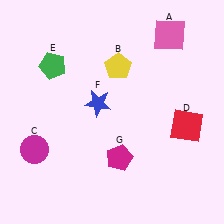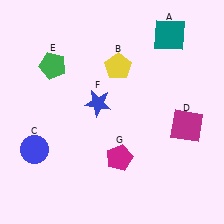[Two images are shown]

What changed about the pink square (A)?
In Image 1, A is pink. In Image 2, it changed to teal.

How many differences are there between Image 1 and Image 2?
There are 3 differences between the two images.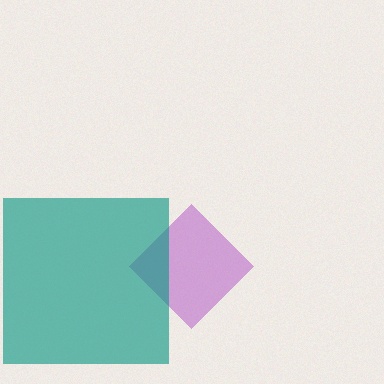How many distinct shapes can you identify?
There are 2 distinct shapes: a purple diamond, a teal square.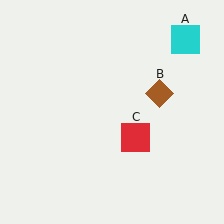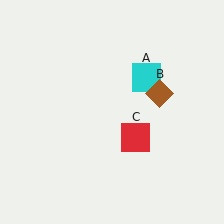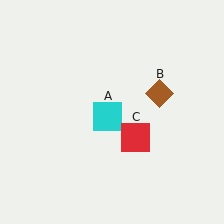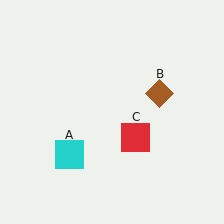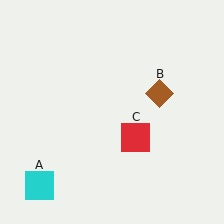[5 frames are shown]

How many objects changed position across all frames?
1 object changed position: cyan square (object A).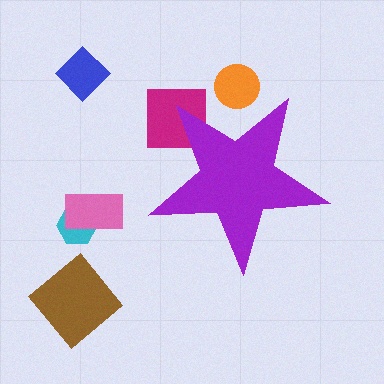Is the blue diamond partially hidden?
No, the blue diamond is fully visible.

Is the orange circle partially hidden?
Yes, the orange circle is partially hidden behind the purple star.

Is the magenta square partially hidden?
Yes, the magenta square is partially hidden behind the purple star.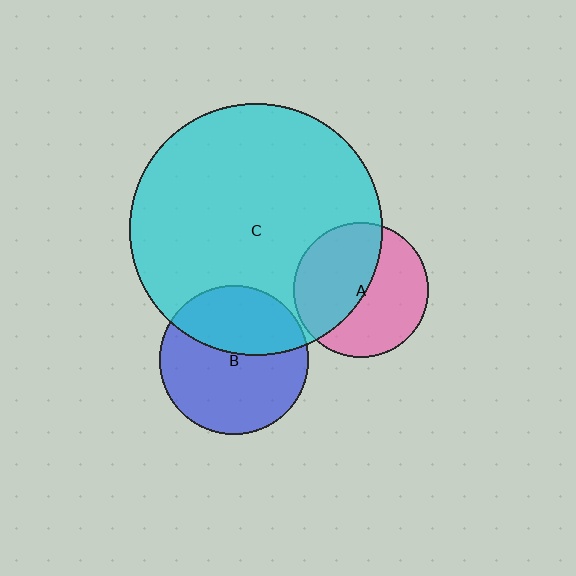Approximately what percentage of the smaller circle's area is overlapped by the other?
Approximately 50%.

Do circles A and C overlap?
Yes.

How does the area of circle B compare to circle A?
Approximately 1.2 times.